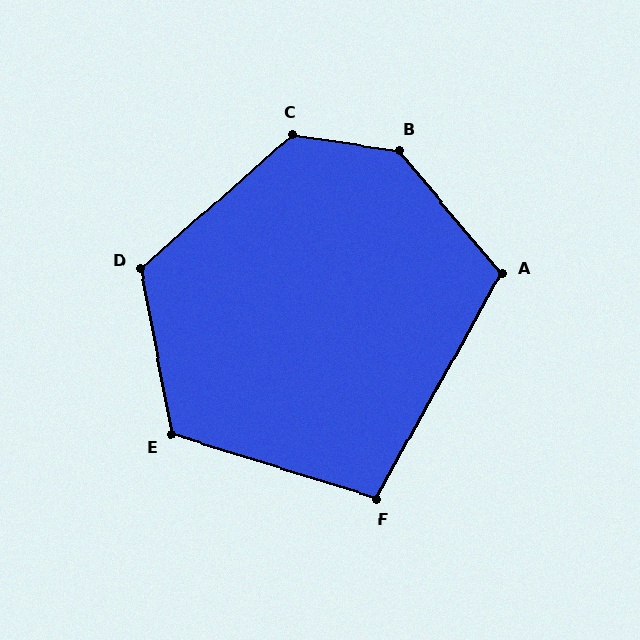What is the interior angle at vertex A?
Approximately 111 degrees (obtuse).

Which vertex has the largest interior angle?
B, at approximately 138 degrees.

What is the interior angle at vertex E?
Approximately 118 degrees (obtuse).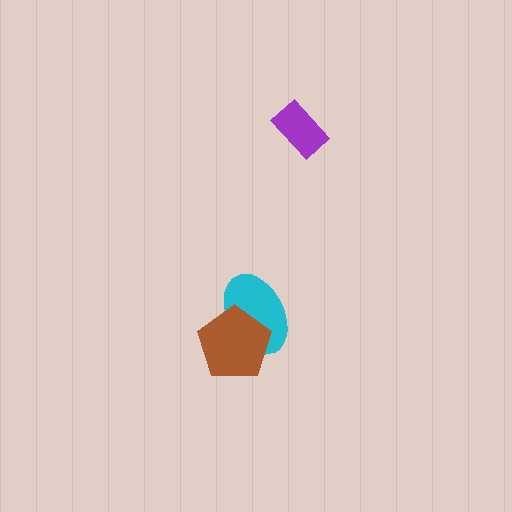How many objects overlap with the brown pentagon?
1 object overlaps with the brown pentagon.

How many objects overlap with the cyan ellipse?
1 object overlaps with the cyan ellipse.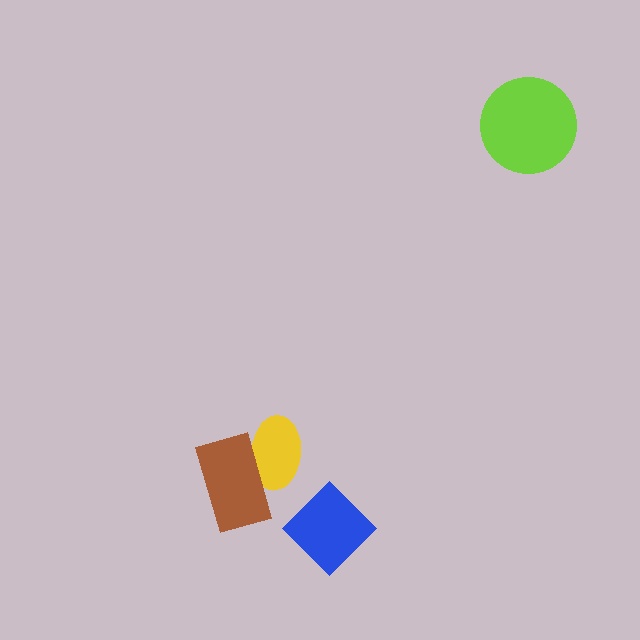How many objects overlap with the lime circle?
0 objects overlap with the lime circle.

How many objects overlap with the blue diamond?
0 objects overlap with the blue diamond.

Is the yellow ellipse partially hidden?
Yes, it is partially covered by another shape.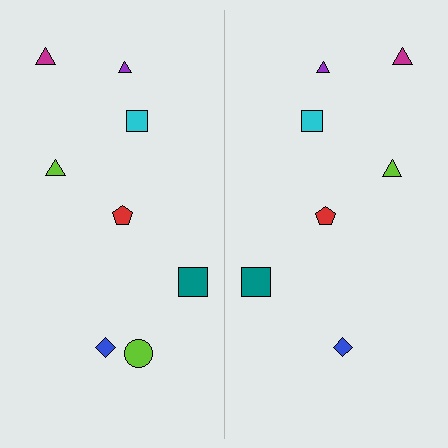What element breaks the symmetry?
A lime circle is missing from the right side.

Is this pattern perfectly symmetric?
No, the pattern is not perfectly symmetric. A lime circle is missing from the right side.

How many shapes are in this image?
There are 15 shapes in this image.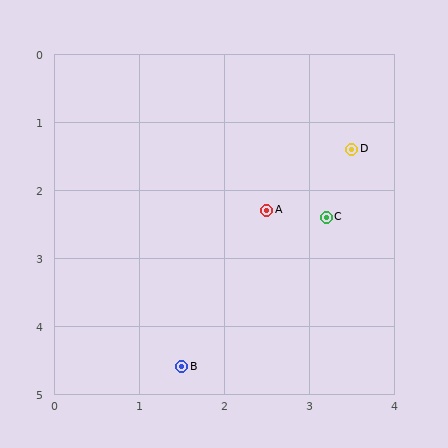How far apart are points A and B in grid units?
Points A and B are about 2.5 grid units apart.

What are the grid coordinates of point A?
Point A is at approximately (2.5, 2.3).